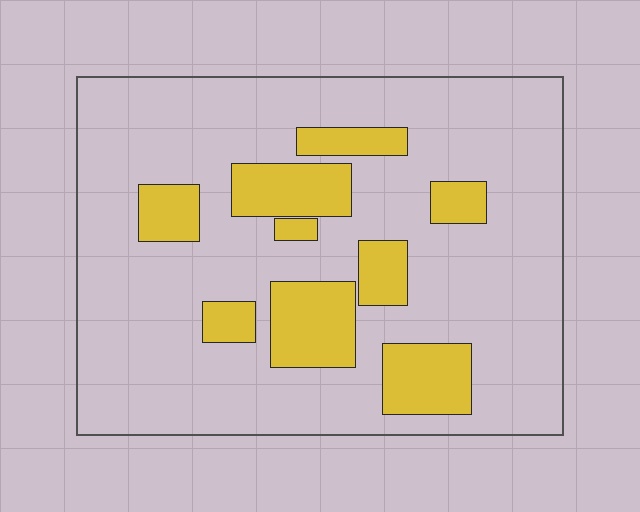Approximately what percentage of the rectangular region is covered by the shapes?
Approximately 20%.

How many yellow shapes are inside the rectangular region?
9.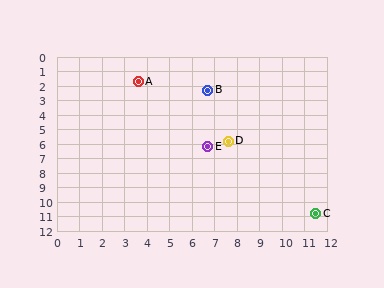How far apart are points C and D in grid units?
Points C and D are about 6.3 grid units apart.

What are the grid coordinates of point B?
Point B is at approximately (6.7, 2.3).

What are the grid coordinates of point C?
Point C is at approximately (11.5, 10.8).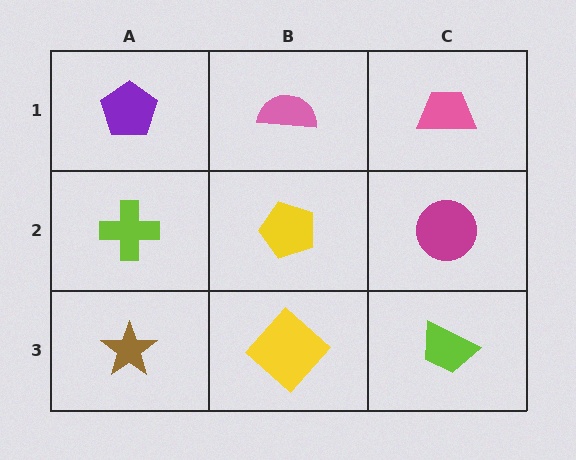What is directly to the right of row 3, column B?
A lime trapezoid.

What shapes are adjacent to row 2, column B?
A pink semicircle (row 1, column B), a yellow diamond (row 3, column B), a lime cross (row 2, column A), a magenta circle (row 2, column C).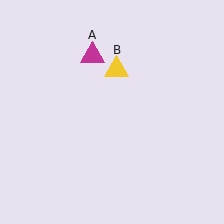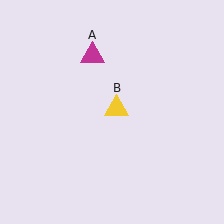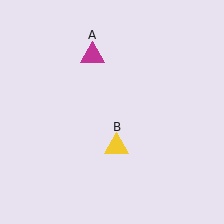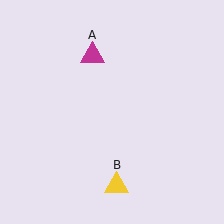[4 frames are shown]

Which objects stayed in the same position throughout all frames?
Magenta triangle (object A) remained stationary.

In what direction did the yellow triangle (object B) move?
The yellow triangle (object B) moved down.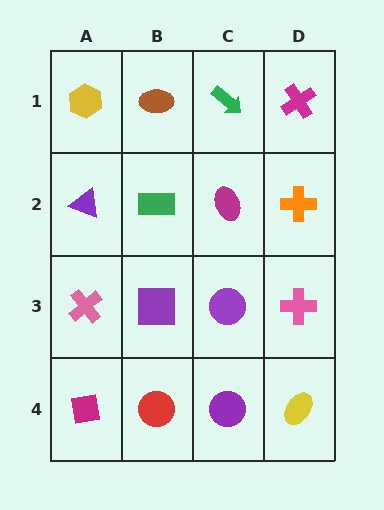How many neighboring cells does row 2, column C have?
4.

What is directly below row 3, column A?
A magenta square.